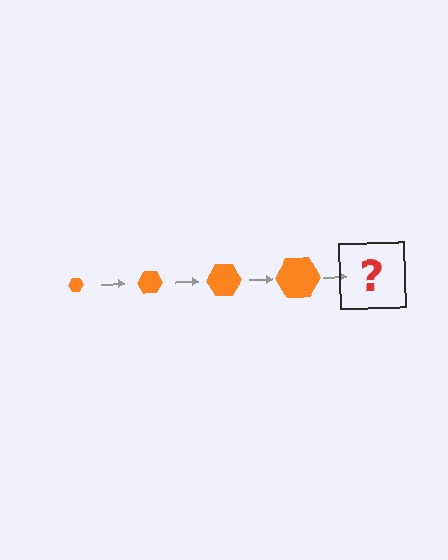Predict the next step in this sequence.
The next step is an orange hexagon, larger than the previous one.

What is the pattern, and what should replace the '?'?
The pattern is that the hexagon gets progressively larger each step. The '?' should be an orange hexagon, larger than the previous one.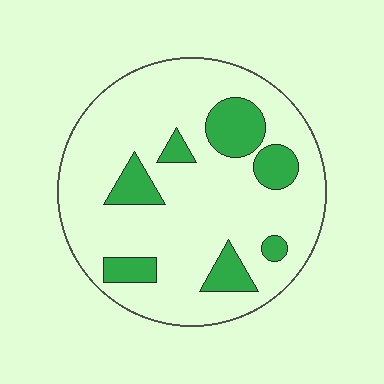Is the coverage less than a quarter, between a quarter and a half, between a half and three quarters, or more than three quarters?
Less than a quarter.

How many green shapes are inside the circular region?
7.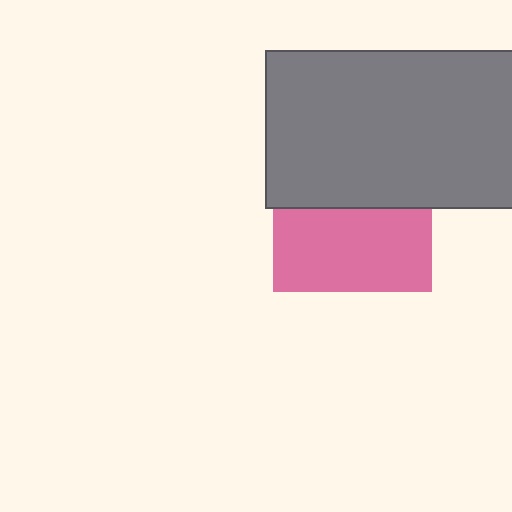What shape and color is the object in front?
The object in front is a gray rectangle.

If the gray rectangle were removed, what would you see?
You would see the complete pink square.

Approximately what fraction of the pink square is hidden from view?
Roughly 48% of the pink square is hidden behind the gray rectangle.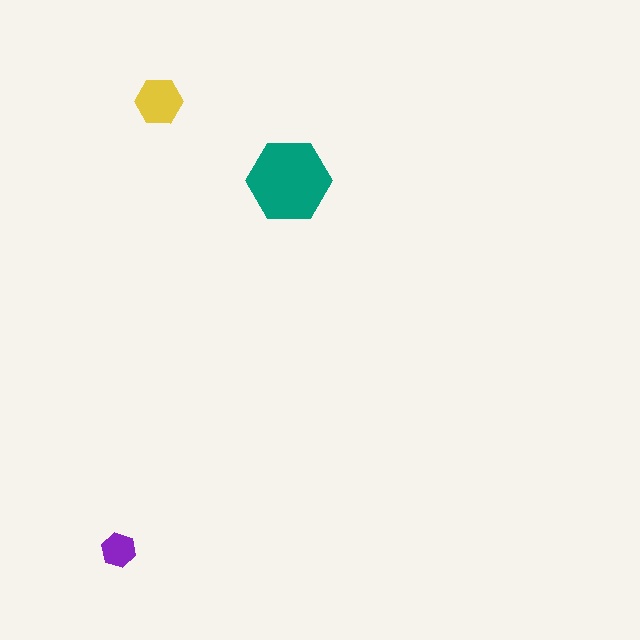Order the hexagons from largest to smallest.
the teal one, the yellow one, the purple one.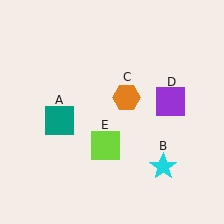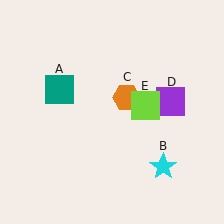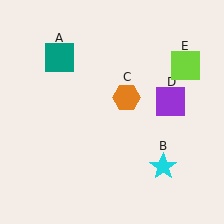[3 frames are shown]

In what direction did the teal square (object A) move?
The teal square (object A) moved up.